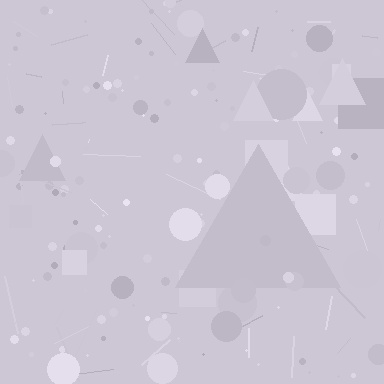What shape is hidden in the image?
A triangle is hidden in the image.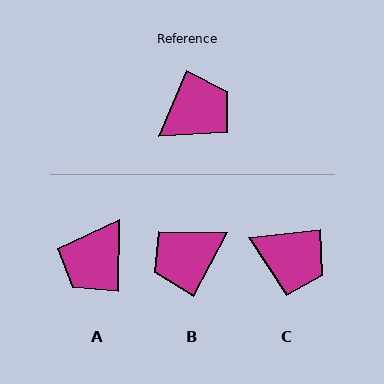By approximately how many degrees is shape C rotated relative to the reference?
Approximately 61 degrees clockwise.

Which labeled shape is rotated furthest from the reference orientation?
B, about 175 degrees away.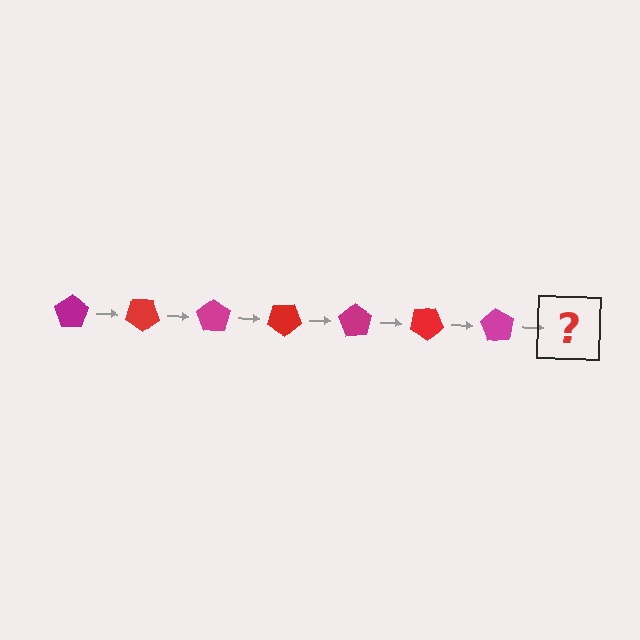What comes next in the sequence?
The next element should be a red pentagon, rotated 245 degrees from the start.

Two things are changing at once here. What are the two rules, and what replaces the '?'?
The two rules are that it rotates 35 degrees each step and the color cycles through magenta and red. The '?' should be a red pentagon, rotated 245 degrees from the start.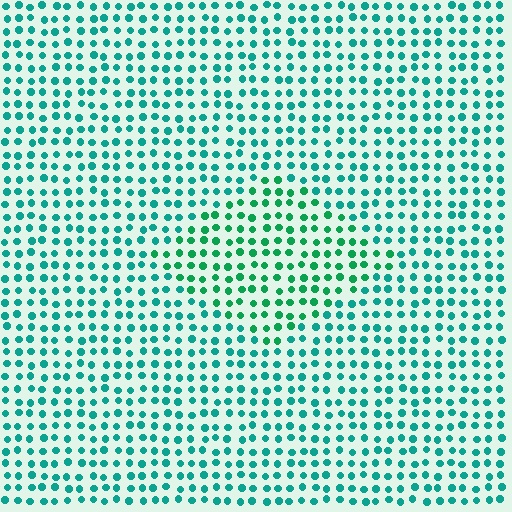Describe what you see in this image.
The image is filled with small teal elements in a uniform arrangement. A diamond-shaped region is visible where the elements are tinted to a slightly different hue, forming a subtle color boundary.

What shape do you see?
I see a diamond.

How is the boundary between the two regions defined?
The boundary is defined purely by a slight shift in hue (about 25 degrees). Spacing, size, and orientation are identical on both sides.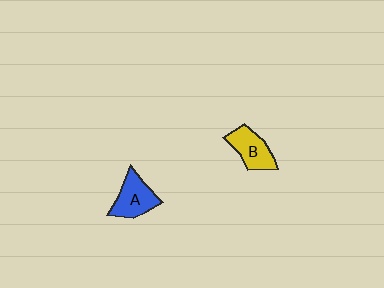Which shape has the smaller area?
Shape B (yellow).